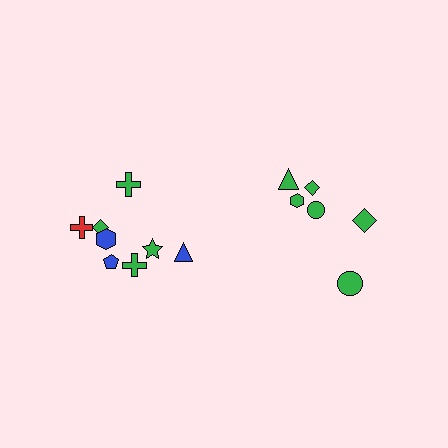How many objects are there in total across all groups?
There are 14 objects.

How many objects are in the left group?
There are 8 objects.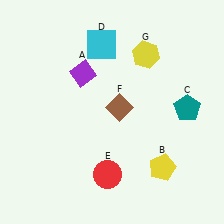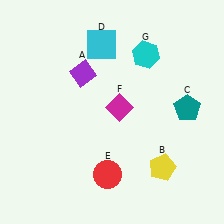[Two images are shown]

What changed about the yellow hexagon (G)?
In Image 1, G is yellow. In Image 2, it changed to cyan.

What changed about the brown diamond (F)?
In Image 1, F is brown. In Image 2, it changed to magenta.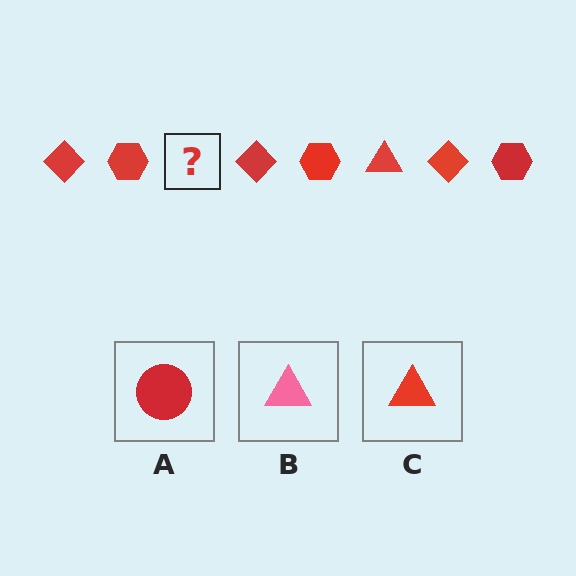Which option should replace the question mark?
Option C.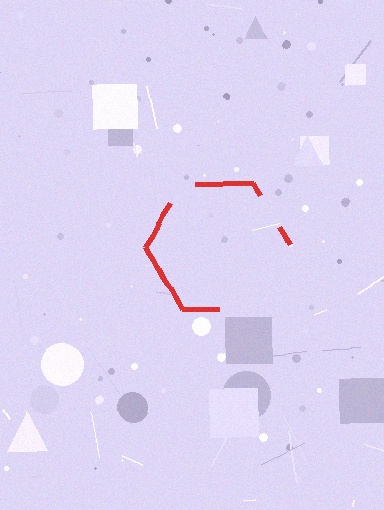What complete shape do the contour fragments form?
The contour fragments form a hexagon.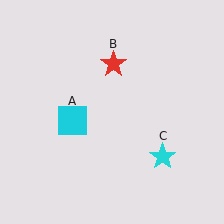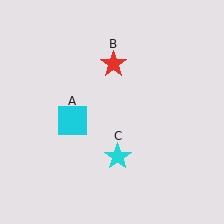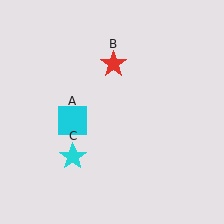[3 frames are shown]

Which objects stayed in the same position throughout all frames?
Cyan square (object A) and red star (object B) remained stationary.